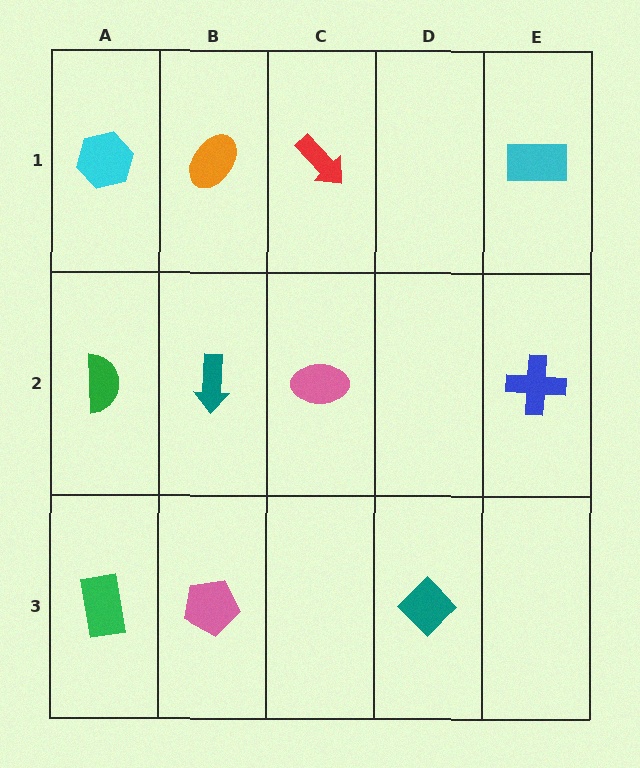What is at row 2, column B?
A teal arrow.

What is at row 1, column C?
A red arrow.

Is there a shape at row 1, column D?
No, that cell is empty.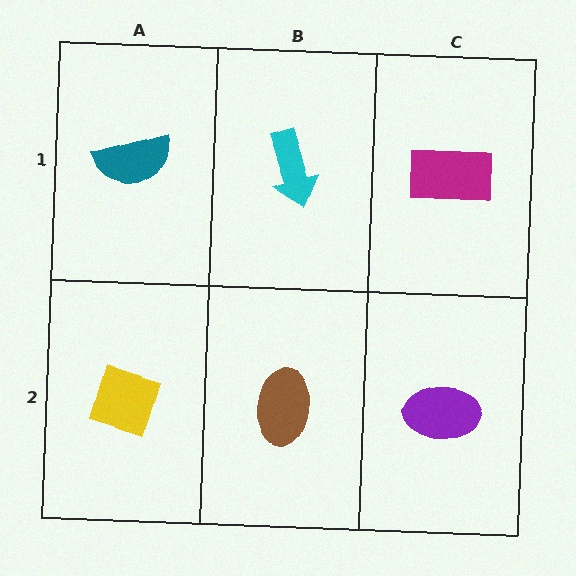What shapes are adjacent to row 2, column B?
A cyan arrow (row 1, column B), a yellow diamond (row 2, column A), a purple ellipse (row 2, column C).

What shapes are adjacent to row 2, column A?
A teal semicircle (row 1, column A), a brown ellipse (row 2, column B).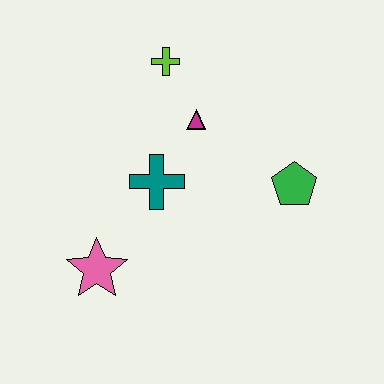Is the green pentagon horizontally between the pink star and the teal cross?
No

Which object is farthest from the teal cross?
The green pentagon is farthest from the teal cross.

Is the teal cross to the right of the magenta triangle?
No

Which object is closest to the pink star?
The teal cross is closest to the pink star.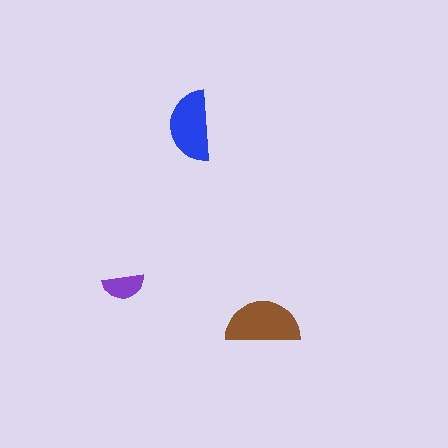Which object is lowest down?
The brown semicircle is bottommost.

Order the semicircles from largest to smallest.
the brown one, the blue one, the purple one.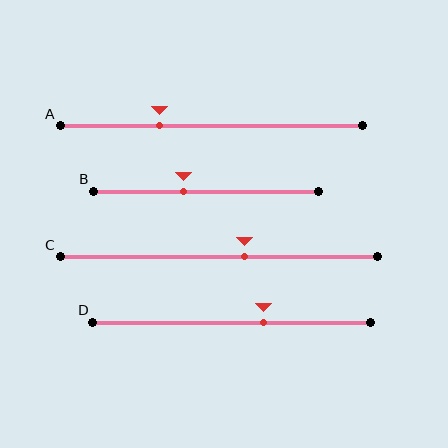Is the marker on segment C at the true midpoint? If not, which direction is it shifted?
No, the marker on segment C is shifted to the right by about 8% of the segment length.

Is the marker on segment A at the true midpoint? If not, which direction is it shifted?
No, the marker on segment A is shifted to the left by about 17% of the segment length.